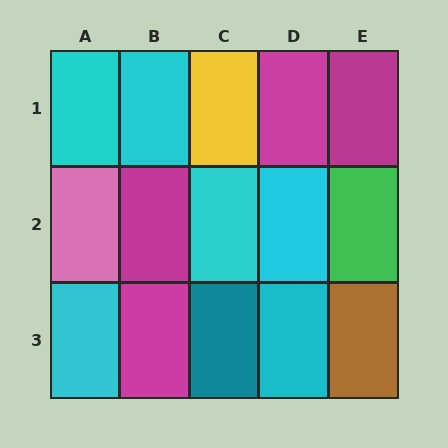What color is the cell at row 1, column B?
Cyan.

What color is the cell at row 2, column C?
Cyan.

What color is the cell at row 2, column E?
Green.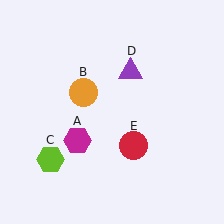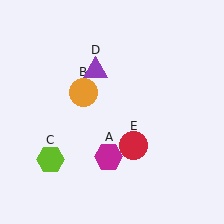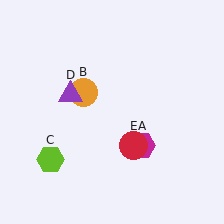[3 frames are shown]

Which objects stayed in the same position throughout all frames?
Orange circle (object B) and lime hexagon (object C) and red circle (object E) remained stationary.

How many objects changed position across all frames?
2 objects changed position: magenta hexagon (object A), purple triangle (object D).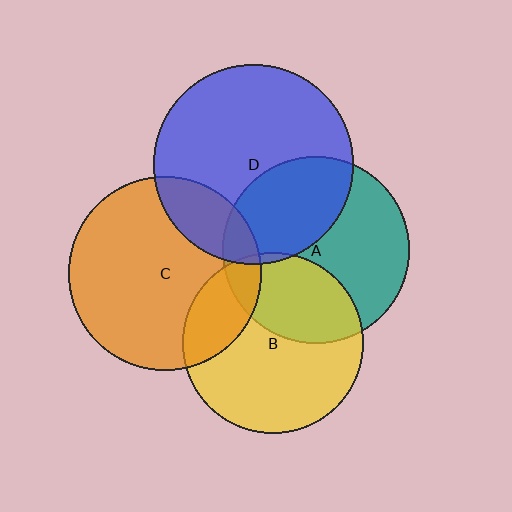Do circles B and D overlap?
Yes.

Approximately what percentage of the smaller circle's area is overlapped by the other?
Approximately 5%.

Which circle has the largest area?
Circle D (blue).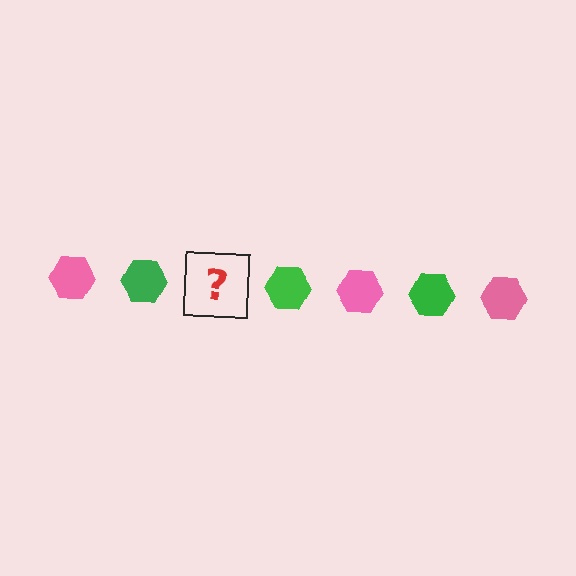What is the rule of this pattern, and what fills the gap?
The rule is that the pattern cycles through pink, green hexagons. The gap should be filled with a pink hexagon.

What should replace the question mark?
The question mark should be replaced with a pink hexagon.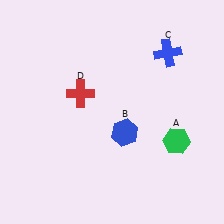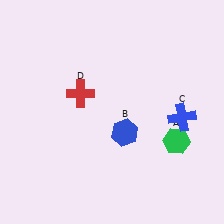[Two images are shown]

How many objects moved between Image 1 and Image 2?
1 object moved between the two images.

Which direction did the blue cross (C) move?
The blue cross (C) moved down.